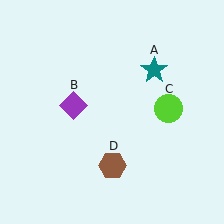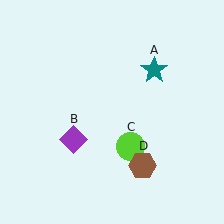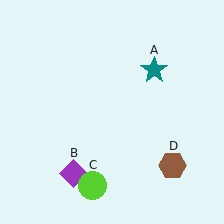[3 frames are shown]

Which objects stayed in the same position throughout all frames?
Teal star (object A) remained stationary.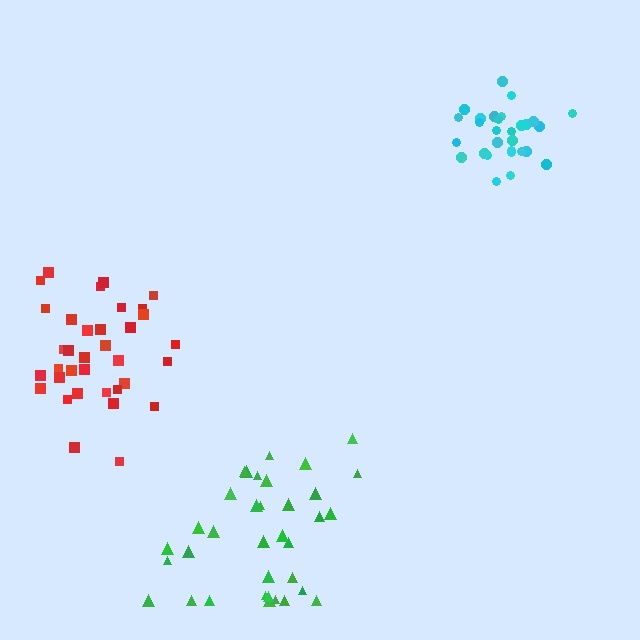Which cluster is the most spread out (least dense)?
Green.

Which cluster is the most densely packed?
Cyan.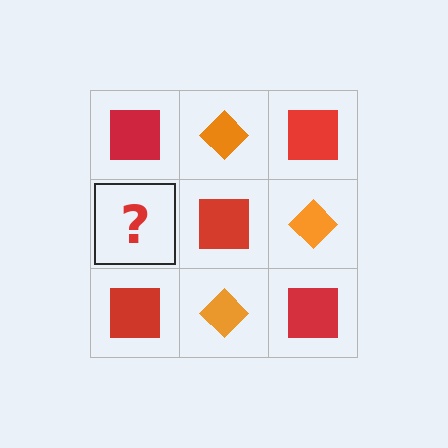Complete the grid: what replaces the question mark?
The question mark should be replaced with an orange diamond.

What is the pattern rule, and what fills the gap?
The rule is that it alternates red square and orange diamond in a checkerboard pattern. The gap should be filled with an orange diamond.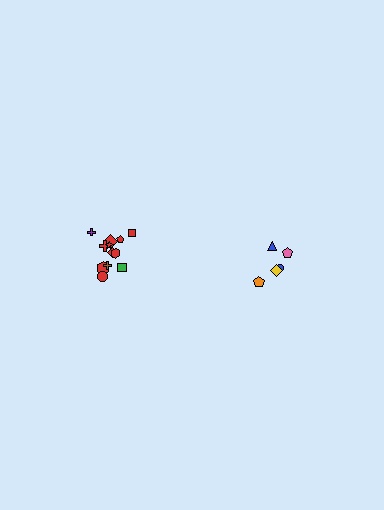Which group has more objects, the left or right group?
The left group.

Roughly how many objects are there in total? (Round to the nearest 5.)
Roughly 15 objects in total.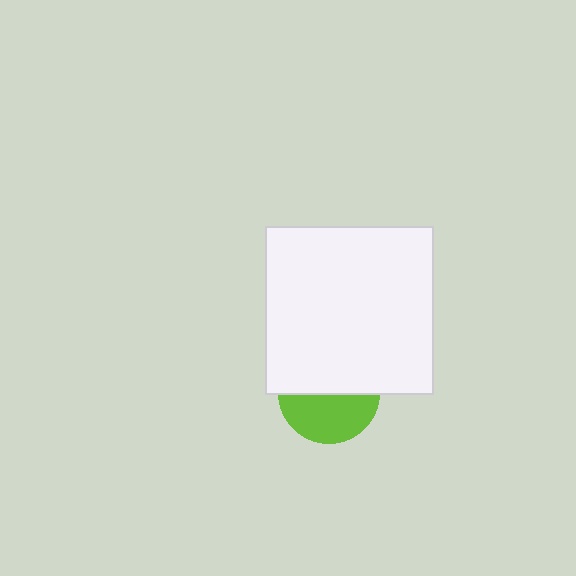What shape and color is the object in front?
The object in front is a white square.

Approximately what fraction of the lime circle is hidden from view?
Roughly 53% of the lime circle is hidden behind the white square.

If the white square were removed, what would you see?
You would see the complete lime circle.